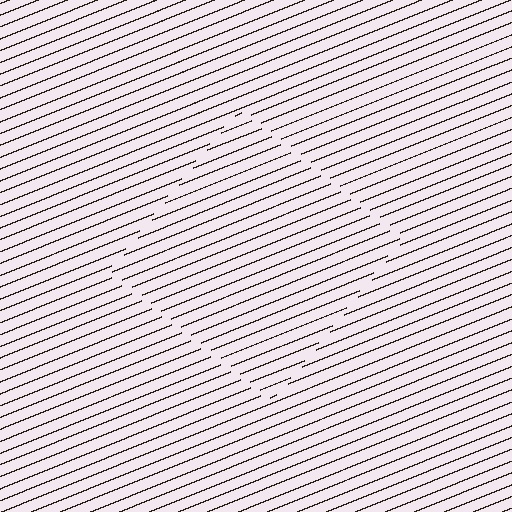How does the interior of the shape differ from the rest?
The interior of the shape contains the same grating, shifted by half a period — the contour is defined by the phase discontinuity where line-ends from the inner and outer gratings abut.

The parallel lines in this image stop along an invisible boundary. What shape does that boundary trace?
An illusory square. The interior of the shape contains the same grating, shifted by half a period — the contour is defined by the phase discontinuity where line-ends from the inner and outer gratings abut.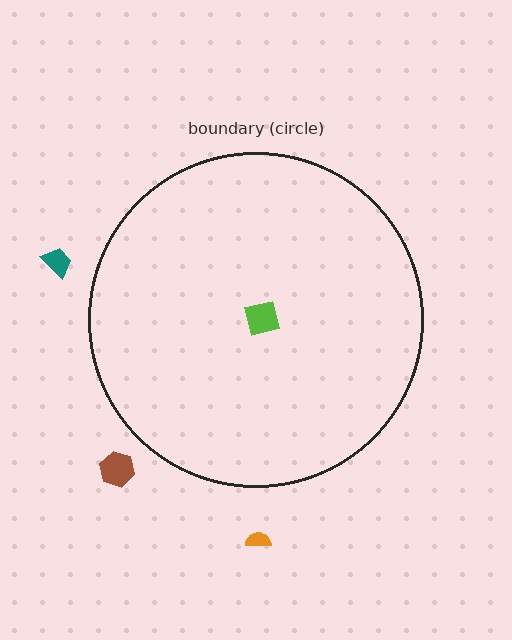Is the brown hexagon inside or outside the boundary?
Outside.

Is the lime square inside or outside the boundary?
Inside.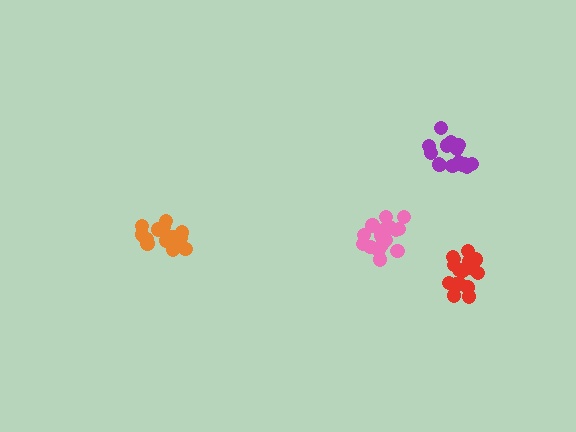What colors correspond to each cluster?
The clusters are colored: pink, red, purple, orange.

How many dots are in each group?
Group 1: 17 dots, Group 2: 16 dots, Group 3: 16 dots, Group 4: 15 dots (64 total).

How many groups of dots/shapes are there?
There are 4 groups.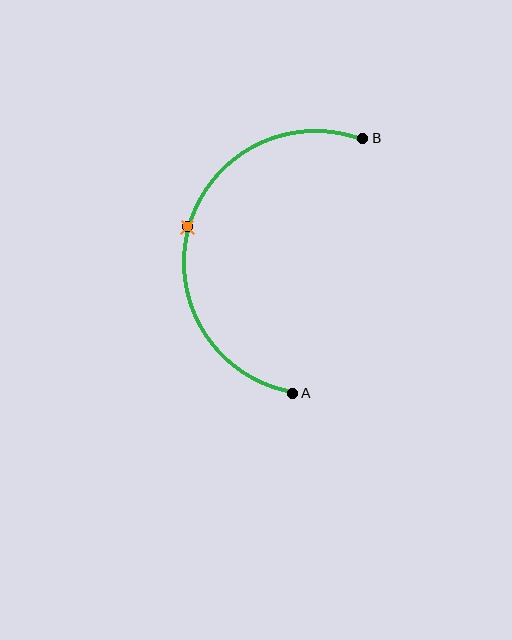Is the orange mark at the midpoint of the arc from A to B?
Yes. The orange mark lies on the arc at equal arc-length from both A and B — it is the arc midpoint.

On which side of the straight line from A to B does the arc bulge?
The arc bulges to the left of the straight line connecting A and B.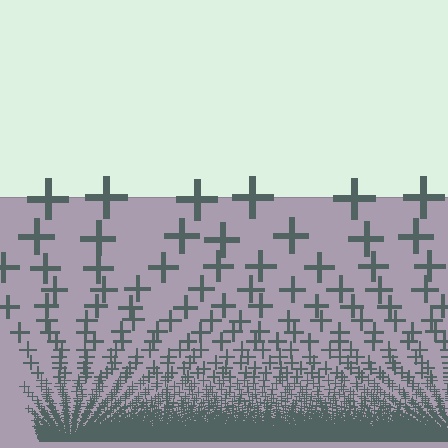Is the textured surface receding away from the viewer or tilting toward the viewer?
The surface appears to tilt toward the viewer. Texture elements get larger and sparser toward the top.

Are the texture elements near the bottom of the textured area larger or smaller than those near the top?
Smaller. The gradient is inverted — elements near the bottom are smaller and denser.